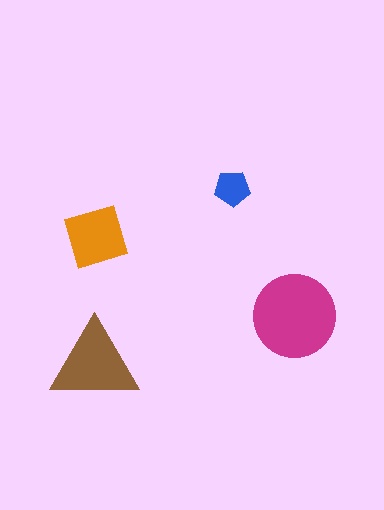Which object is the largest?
The magenta circle.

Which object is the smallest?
The blue pentagon.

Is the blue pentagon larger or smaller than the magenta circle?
Smaller.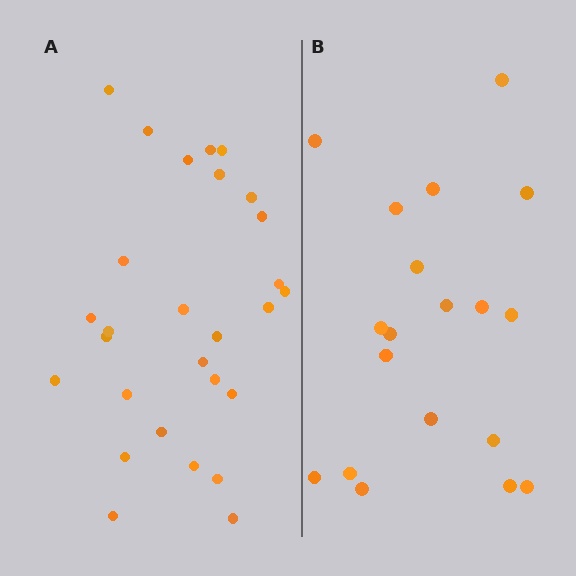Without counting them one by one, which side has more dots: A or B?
Region A (the left region) has more dots.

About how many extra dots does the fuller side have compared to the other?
Region A has roughly 8 or so more dots than region B.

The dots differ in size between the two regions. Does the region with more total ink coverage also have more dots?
No. Region B has more total ink coverage because its dots are larger, but region A actually contains more individual dots. Total area can be misleading — the number of items is what matters here.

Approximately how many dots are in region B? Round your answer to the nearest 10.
About 20 dots. (The exact count is 19, which rounds to 20.)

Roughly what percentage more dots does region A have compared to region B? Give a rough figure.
About 45% more.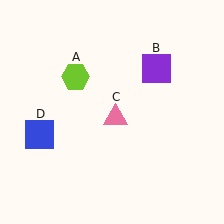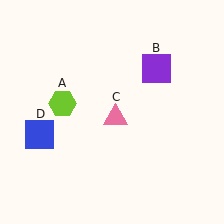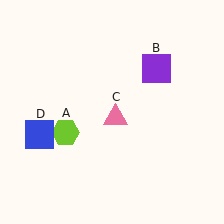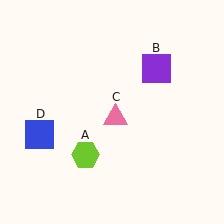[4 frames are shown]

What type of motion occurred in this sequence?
The lime hexagon (object A) rotated counterclockwise around the center of the scene.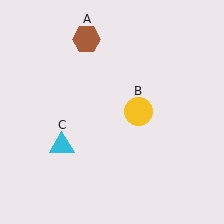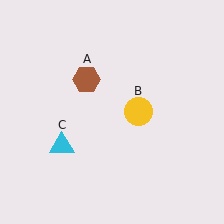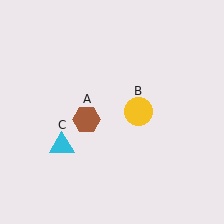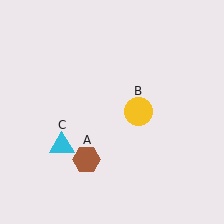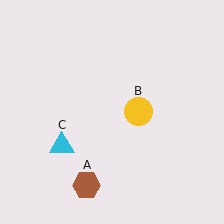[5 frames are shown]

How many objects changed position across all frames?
1 object changed position: brown hexagon (object A).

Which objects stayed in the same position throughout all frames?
Yellow circle (object B) and cyan triangle (object C) remained stationary.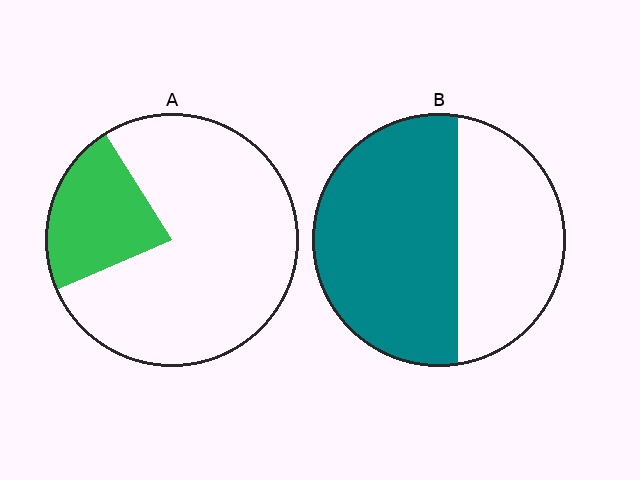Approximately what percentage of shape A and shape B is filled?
A is approximately 25% and B is approximately 60%.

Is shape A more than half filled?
No.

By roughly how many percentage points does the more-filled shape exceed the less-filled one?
By roughly 35 percentage points (B over A).